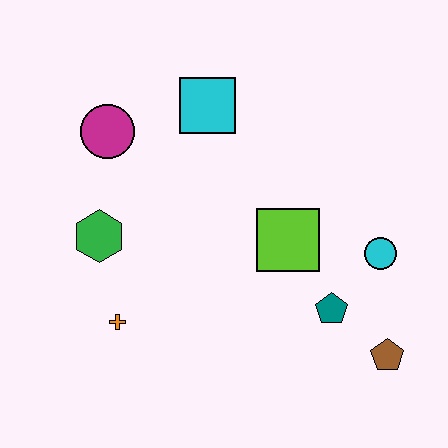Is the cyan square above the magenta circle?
Yes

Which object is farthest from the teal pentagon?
The magenta circle is farthest from the teal pentagon.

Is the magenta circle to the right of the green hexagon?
Yes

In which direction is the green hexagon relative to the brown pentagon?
The green hexagon is to the left of the brown pentagon.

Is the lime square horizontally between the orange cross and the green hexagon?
No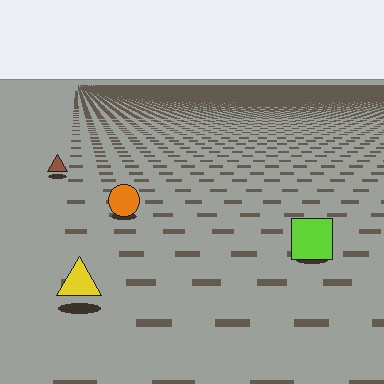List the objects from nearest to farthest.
From nearest to farthest: the yellow triangle, the lime square, the orange circle, the brown triangle.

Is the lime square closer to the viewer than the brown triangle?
Yes. The lime square is closer — you can tell from the texture gradient: the ground texture is coarser near it.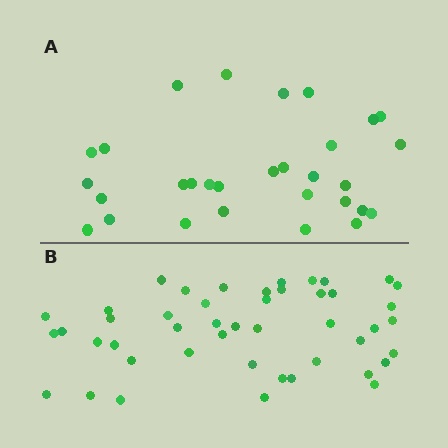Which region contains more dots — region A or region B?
Region B (the bottom region) has more dots.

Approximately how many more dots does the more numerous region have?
Region B has approximately 15 more dots than region A.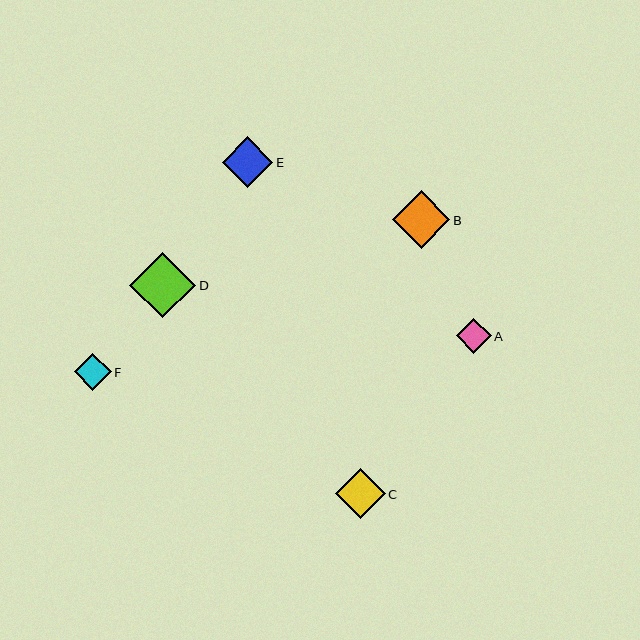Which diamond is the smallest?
Diamond A is the smallest with a size of approximately 35 pixels.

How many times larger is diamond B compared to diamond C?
Diamond B is approximately 1.1 times the size of diamond C.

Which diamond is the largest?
Diamond D is the largest with a size of approximately 66 pixels.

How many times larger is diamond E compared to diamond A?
Diamond E is approximately 1.4 times the size of diamond A.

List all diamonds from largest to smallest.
From largest to smallest: D, B, E, C, F, A.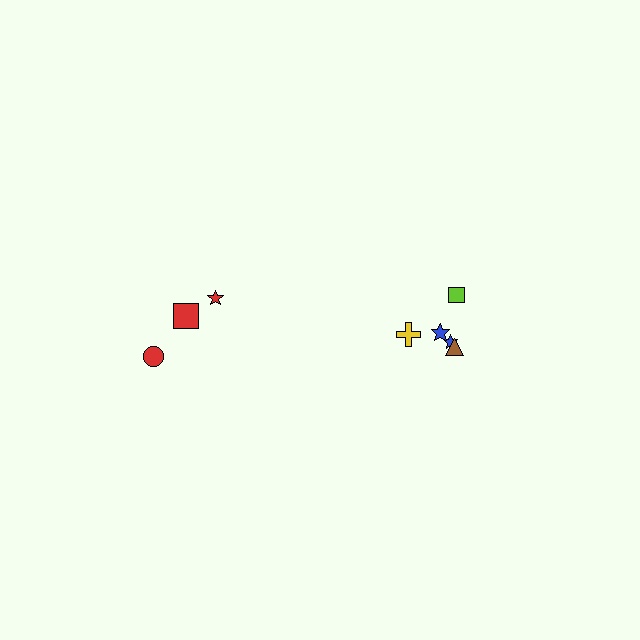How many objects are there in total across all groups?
There are 8 objects.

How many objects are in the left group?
There are 3 objects.